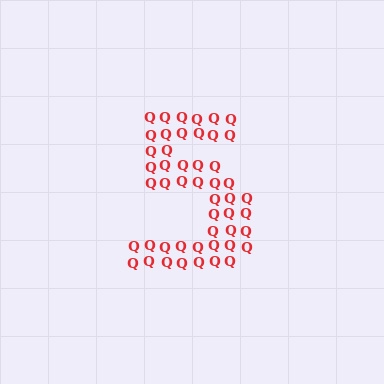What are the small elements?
The small elements are letter Q's.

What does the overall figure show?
The overall figure shows the digit 5.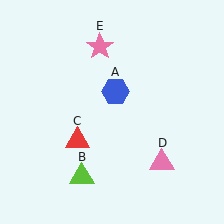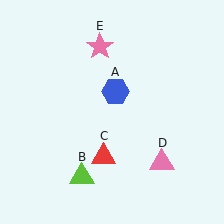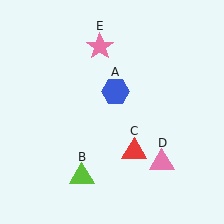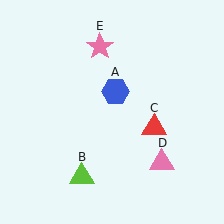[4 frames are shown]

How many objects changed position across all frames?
1 object changed position: red triangle (object C).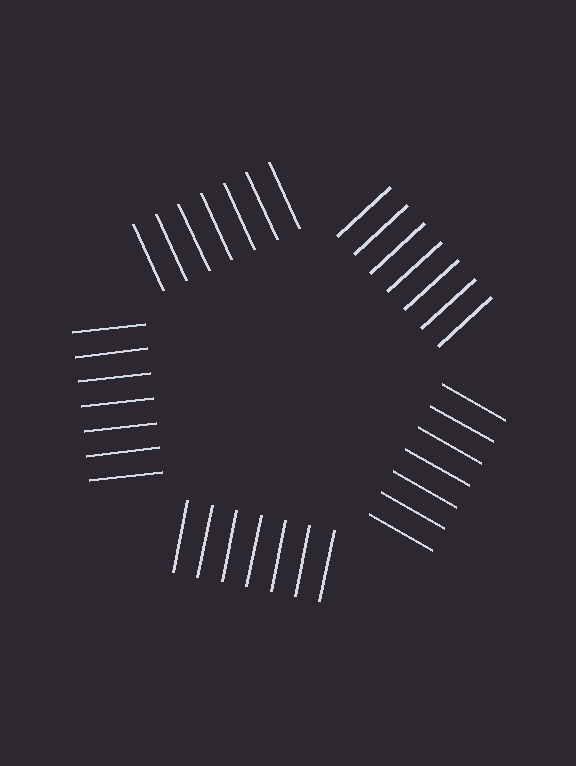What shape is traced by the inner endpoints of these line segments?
An illusory pentagon — the line segments terminate on its edges but no continuous stroke is drawn.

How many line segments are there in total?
35 — 7 along each of the 5 edges.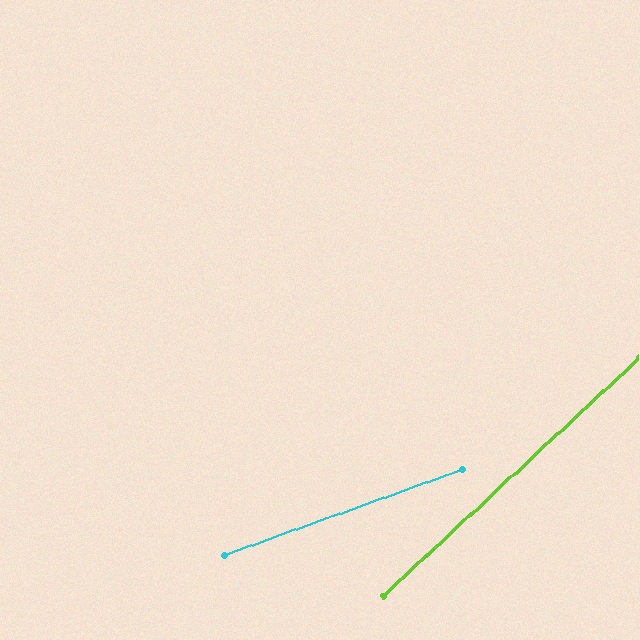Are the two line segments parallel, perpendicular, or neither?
Neither parallel nor perpendicular — they differ by about 23°.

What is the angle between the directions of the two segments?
Approximately 23 degrees.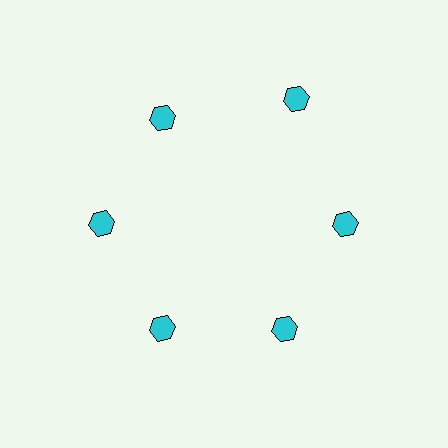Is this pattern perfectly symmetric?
No. The 6 cyan hexagons are arranged in a ring, but one element near the 1 o'clock position is pushed outward from the center, breaking the 6-fold rotational symmetry.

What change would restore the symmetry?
The symmetry would be restored by moving it inward, back onto the ring so that all 6 hexagons sit at equal angles and equal distance from the center.